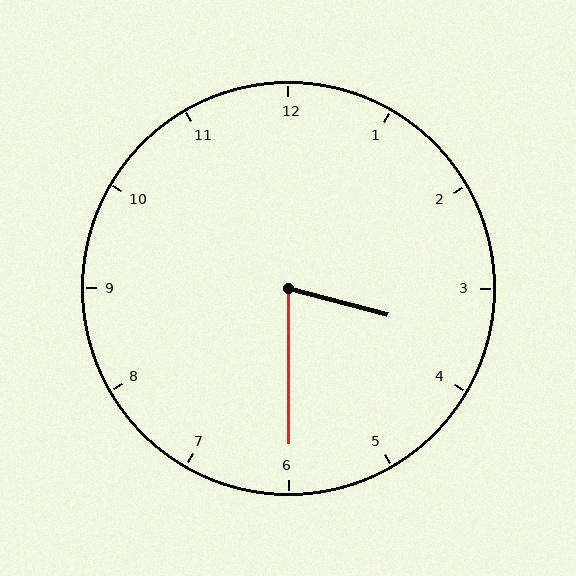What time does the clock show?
3:30.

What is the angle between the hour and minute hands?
Approximately 75 degrees.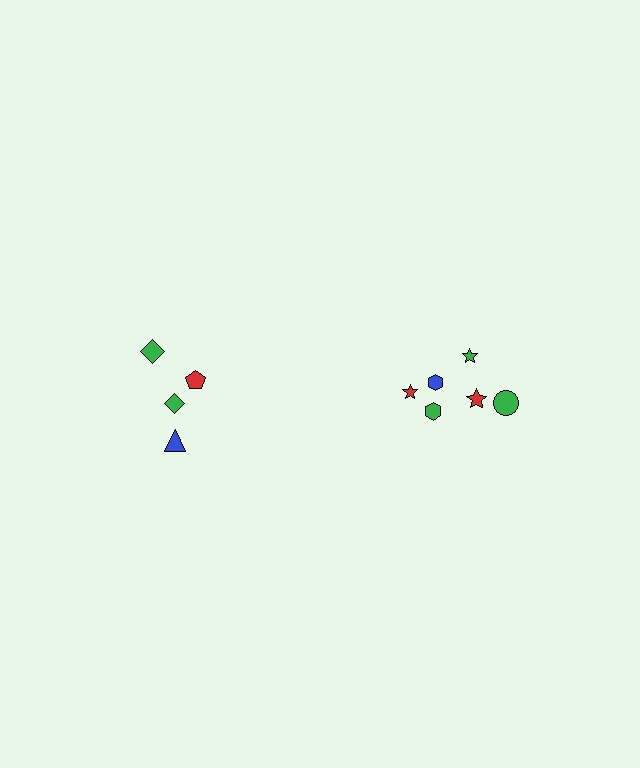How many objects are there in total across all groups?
There are 10 objects.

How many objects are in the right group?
There are 6 objects.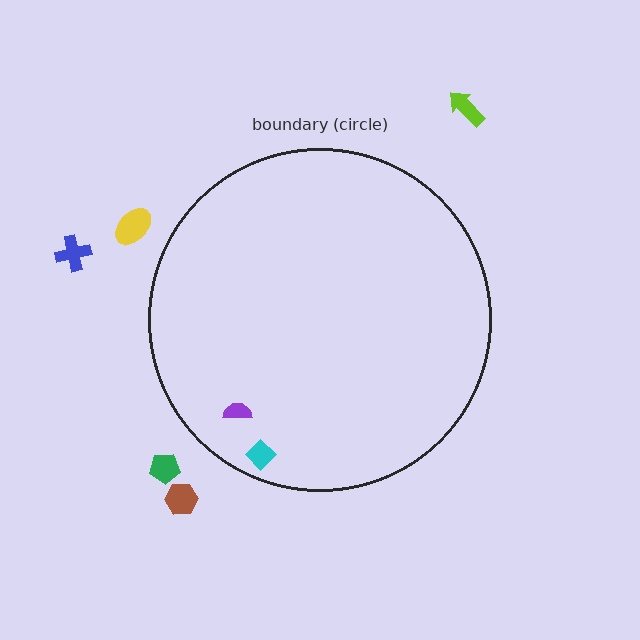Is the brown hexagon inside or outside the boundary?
Outside.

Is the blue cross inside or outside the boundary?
Outside.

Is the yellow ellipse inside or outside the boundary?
Outside.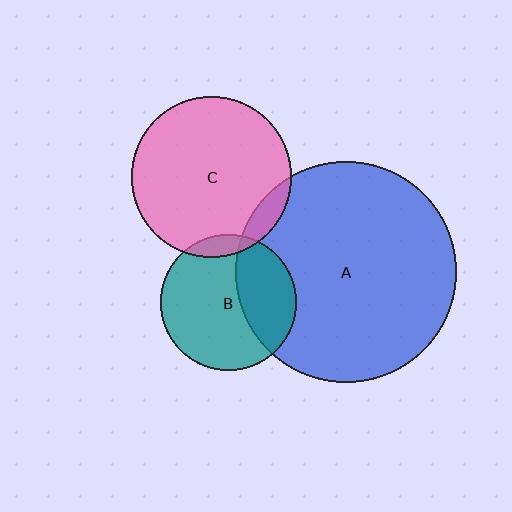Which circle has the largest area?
Circle A (blue).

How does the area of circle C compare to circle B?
Approximately 1.4 times.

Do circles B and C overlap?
Yes.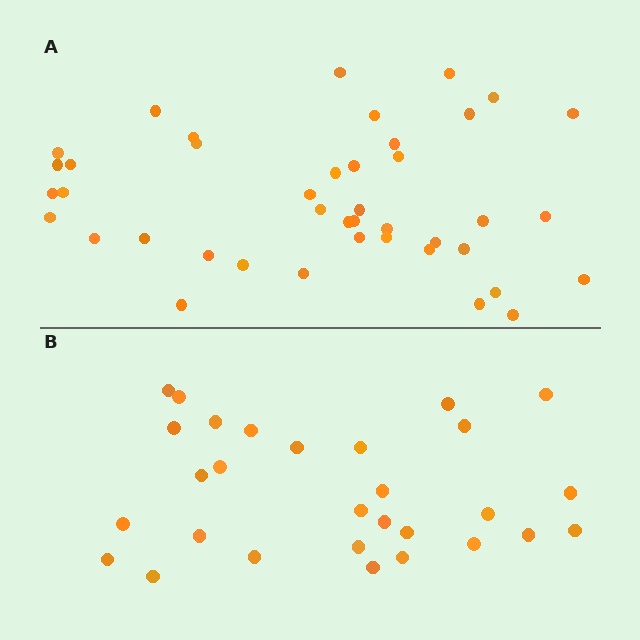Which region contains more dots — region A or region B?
Region A (the top region) has more dots.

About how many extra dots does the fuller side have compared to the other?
Region A has approximately 15 more dots than region B.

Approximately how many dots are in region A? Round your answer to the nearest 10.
About 40 dots. (The exact count is 42, which rounds to 40.)